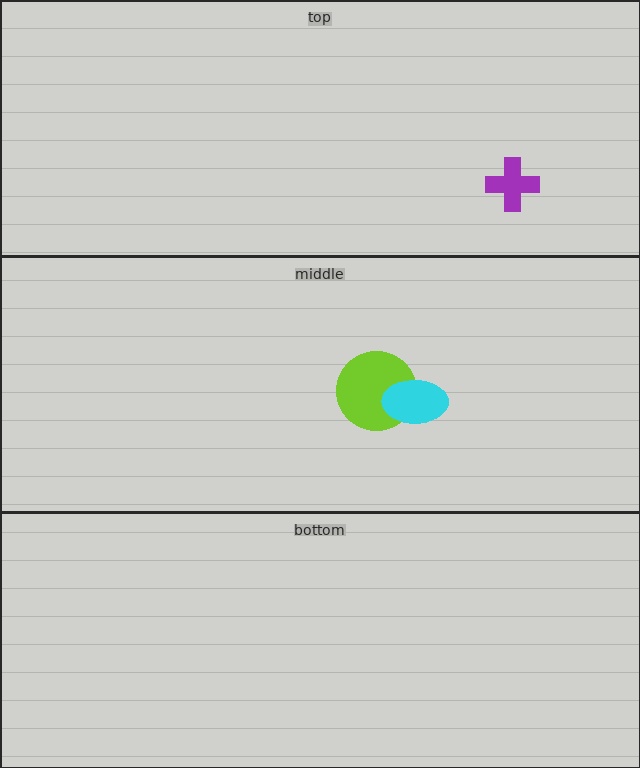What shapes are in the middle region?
The lime circle, the cyan ellipse.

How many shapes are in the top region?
1.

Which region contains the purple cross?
The top region.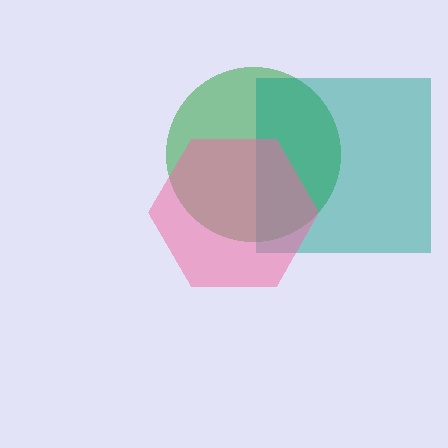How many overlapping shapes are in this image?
There are 3 overlapping shapes in the image.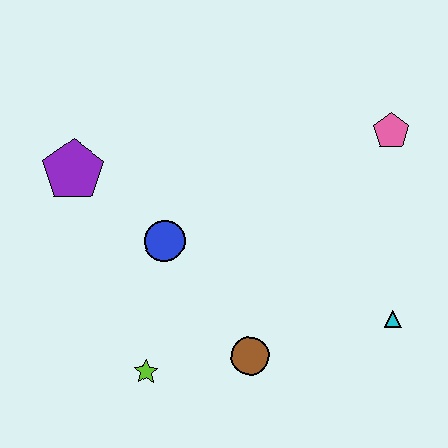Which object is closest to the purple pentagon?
The blue circle is closest to the purple pentagon.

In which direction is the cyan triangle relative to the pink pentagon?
The cyan triangle is below the pink pentagon.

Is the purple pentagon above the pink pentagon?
No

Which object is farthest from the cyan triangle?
The purple pentagon is farthest from the cyan triangle.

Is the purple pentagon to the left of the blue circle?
Yes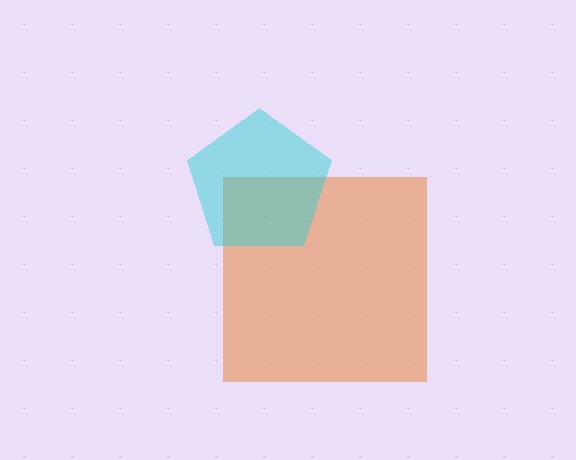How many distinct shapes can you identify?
There are 2 distinct shapes: an orange square, a cyan pentagon.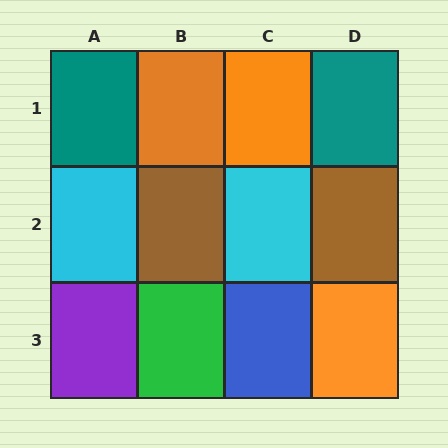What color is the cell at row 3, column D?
Orange.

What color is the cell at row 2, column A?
Cyan.